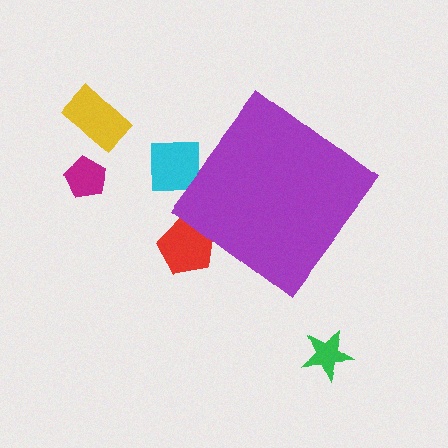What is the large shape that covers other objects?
A purple diamond.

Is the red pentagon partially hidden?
Yes, the red pentagon is partially hidden behind the purple diamond.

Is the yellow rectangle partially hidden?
No, the yellow rectangle is fully visible.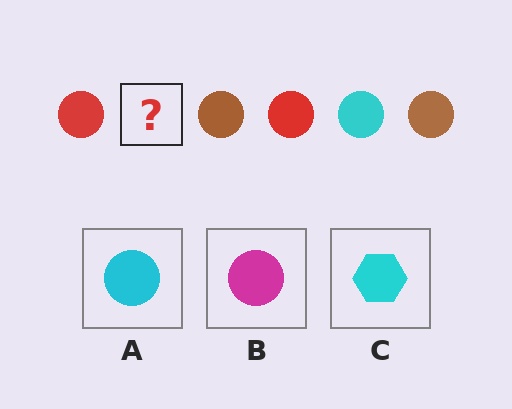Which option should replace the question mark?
Option A.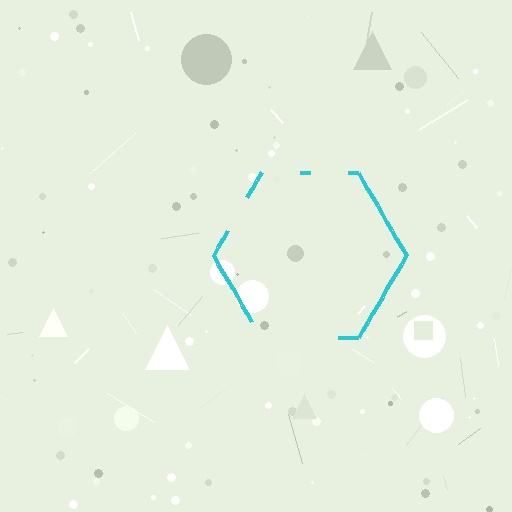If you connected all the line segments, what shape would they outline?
They would outline a hexagon.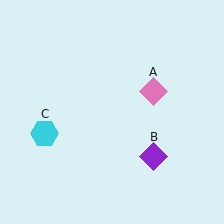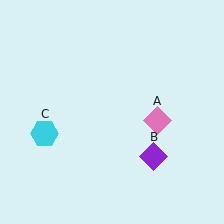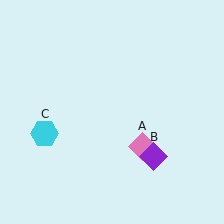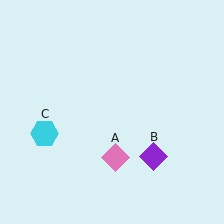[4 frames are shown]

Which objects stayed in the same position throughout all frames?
Purple diamond (object B) and cyan hexagon (object C) remained stationary.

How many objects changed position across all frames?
1 object changed position: pink diamond (object A).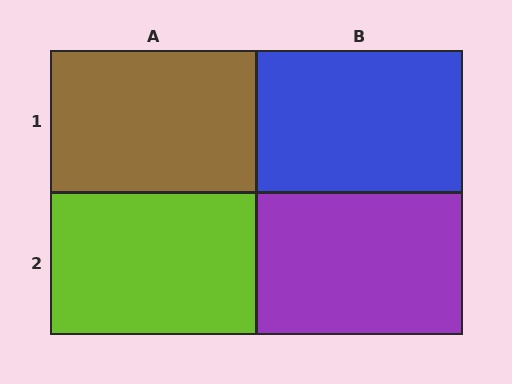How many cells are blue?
1 cell is blue.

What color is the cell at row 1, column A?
Brown.